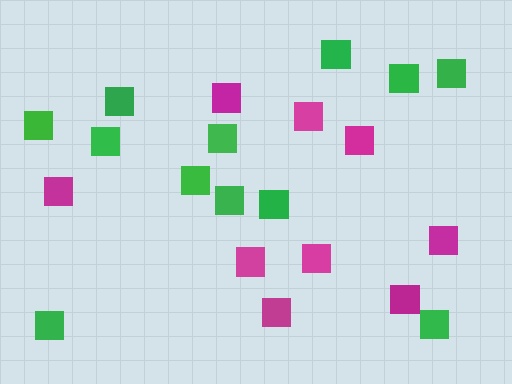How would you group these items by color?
There are 2 groups: one group of green squares (12) and one group of magenta squares (9).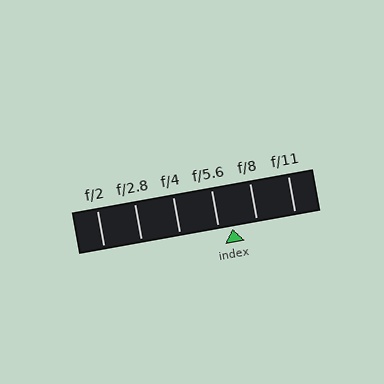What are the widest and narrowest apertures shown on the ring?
The widest aperture shown is f/2 and the narrowest is f/11.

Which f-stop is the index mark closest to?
The index mark is closest to f/5.6.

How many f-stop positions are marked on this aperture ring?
There are 6 f-stop positions marked.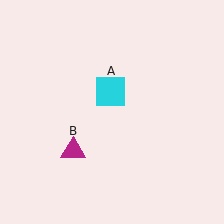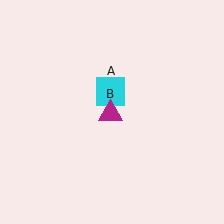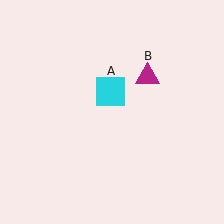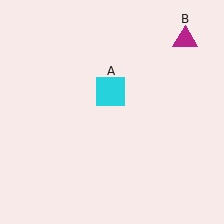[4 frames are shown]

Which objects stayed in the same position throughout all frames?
Cyan square (object A) remained stationary.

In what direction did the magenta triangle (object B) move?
The magenta triangle (object B) moved up and to the right.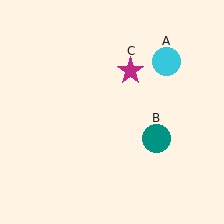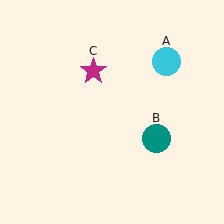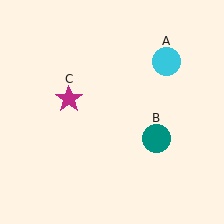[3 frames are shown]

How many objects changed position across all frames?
1 object changed position: magenta star (object C).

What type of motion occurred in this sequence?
The magenta star (object C) rotated counterclockwise around the center of the scene.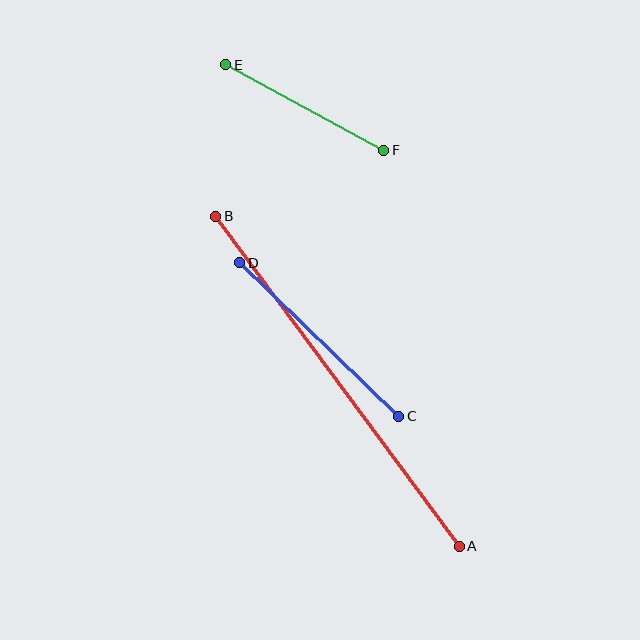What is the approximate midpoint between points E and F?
The midpoint is at approximately (305, 107) pixels.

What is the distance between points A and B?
The distance is approximately 410 pixels.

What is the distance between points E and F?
The distance is approximately 179 pixels.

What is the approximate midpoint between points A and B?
The midpoint is at approximately (337, 381) pixels.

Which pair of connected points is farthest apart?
Points A and B are farthest apart.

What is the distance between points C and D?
The distance is approximately 221 pixels.